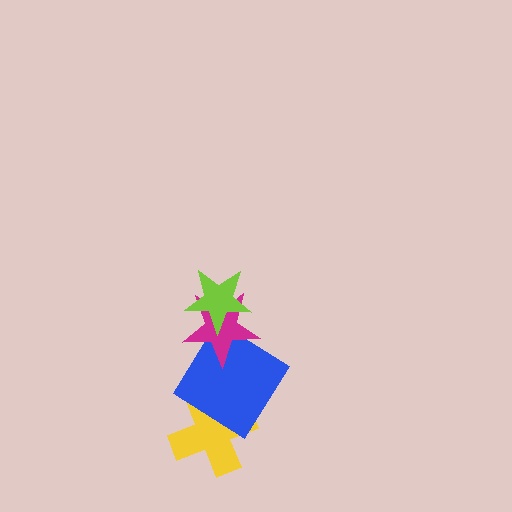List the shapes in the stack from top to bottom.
From top to bottom: the lime star, the magenta star, the blue diamond, the yellow cross.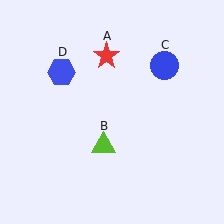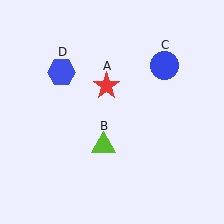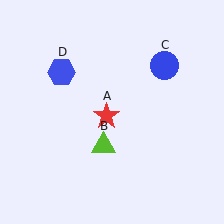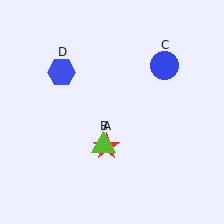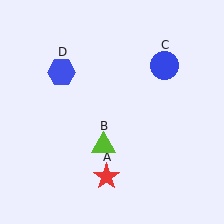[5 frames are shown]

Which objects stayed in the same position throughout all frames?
Lime triangle (object B) and blue circle (object C) and blue hexagon (object D) remained stationary.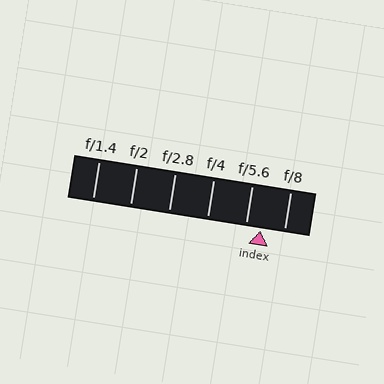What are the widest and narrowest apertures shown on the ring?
The widest aperture shown is f/1.4 and the narrowest is f/8.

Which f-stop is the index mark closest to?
The index mark is closest to f/5.6.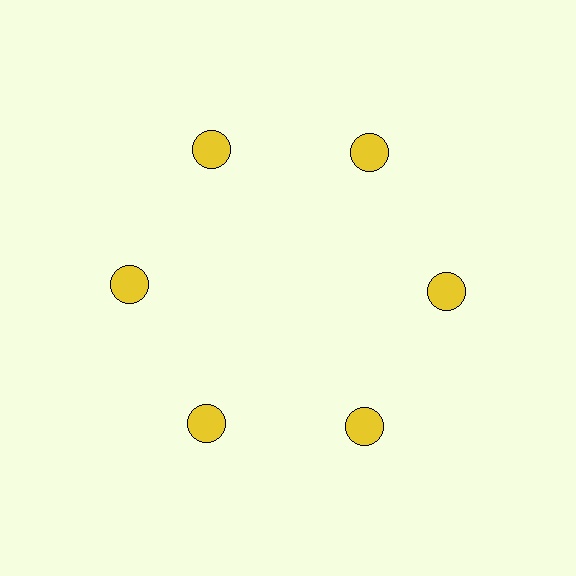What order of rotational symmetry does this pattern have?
This pattern has 6-fold rotational symmetry.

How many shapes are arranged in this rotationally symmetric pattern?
There are 6 shapes, arranged in 6 groups of 1.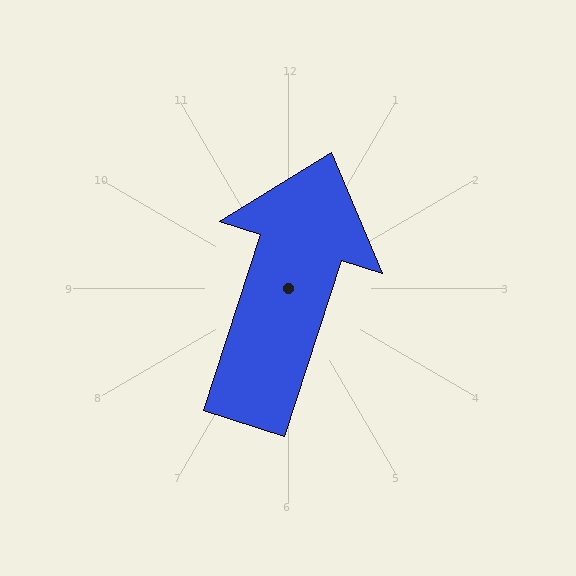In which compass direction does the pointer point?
North.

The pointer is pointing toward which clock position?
Roughly 1 o'clock.